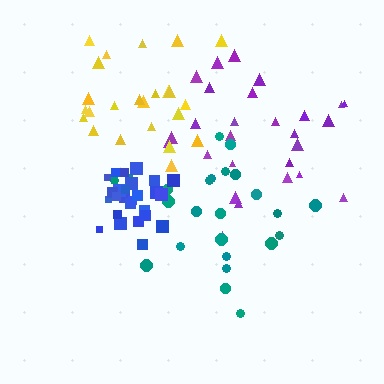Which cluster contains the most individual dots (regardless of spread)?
Purple (27).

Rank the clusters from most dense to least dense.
blue, yellow, purple, teal.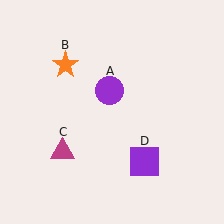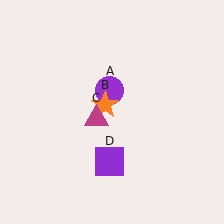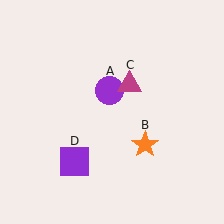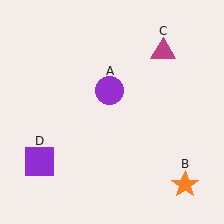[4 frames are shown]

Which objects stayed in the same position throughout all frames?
Purple circle (object A) remained stationary.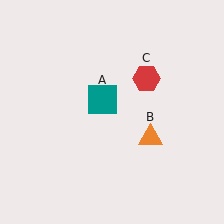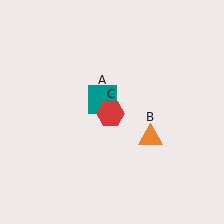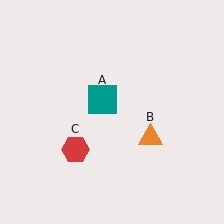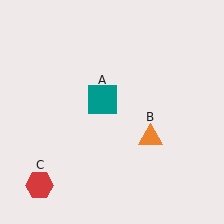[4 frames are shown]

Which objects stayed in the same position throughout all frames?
Teal square (object A) and orange triangle (object B) remained stationary.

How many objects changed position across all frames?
1 object changed position: red hexagon (object C).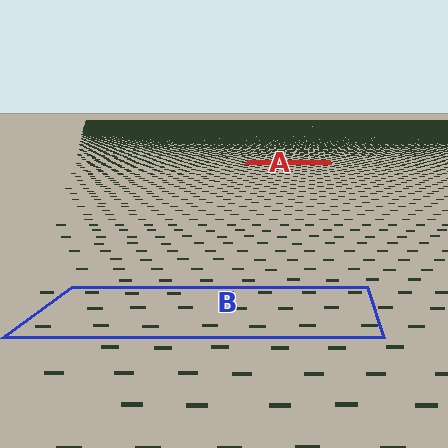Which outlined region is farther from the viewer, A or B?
Region A is farther from the viewer — the texture elements inside it appear smaller and more densely packed.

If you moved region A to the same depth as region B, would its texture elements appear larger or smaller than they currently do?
They would appear larger. At a closer depth, the same texture elements are projected at a bigger on-screen size.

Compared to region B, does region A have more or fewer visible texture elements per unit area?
Region A has more texture elements per unit area — they are packed more densely because it is farther away.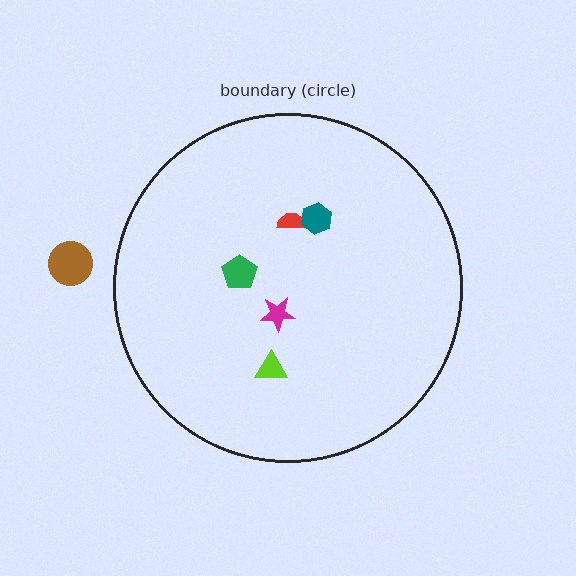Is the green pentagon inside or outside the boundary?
Inside.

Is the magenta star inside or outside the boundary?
Inside.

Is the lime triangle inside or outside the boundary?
Inside.